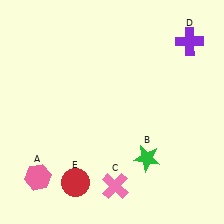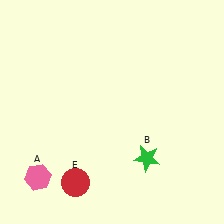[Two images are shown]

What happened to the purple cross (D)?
The purple cross (D) was removed in Image 2. It was in the top-right area of Image 1.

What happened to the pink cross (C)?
The pink cross (C) was removed in Image 2. It was in the bottom-right area of Image 1.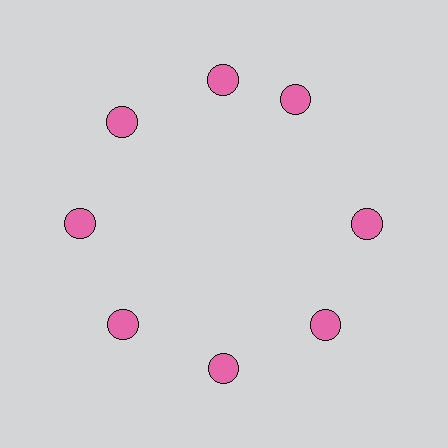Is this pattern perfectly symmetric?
No. The 8 pink circles are arranged in a ring, but one element near the 2 o'clock position is rotated out of alignment along the ring, breaking the 8-fold rotational symmetry.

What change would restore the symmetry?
The symmetry would be restored by rotating it back into even spacing with its neighbors so that all 8 circles sit at equal angles and equal distance from the center.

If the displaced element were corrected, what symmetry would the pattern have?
It would have 8-fold rotational symmetry — the pattern would map onto itself every 45 degrees.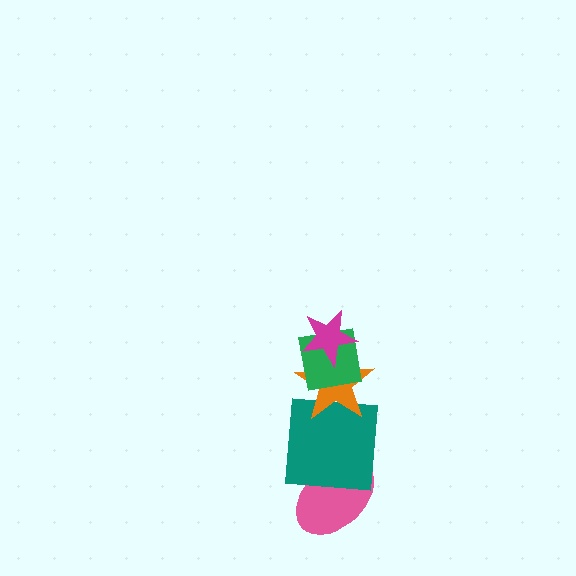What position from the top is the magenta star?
The magenta star is 1st from the top.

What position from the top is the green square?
The green square is 2nd from the top.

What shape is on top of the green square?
The magenta star is on top of the green square.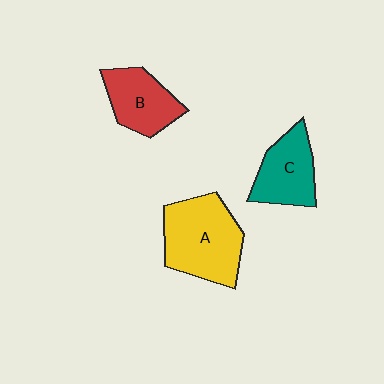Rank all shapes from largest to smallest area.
From largest to smallest: A (yellow), C (teal), B (red).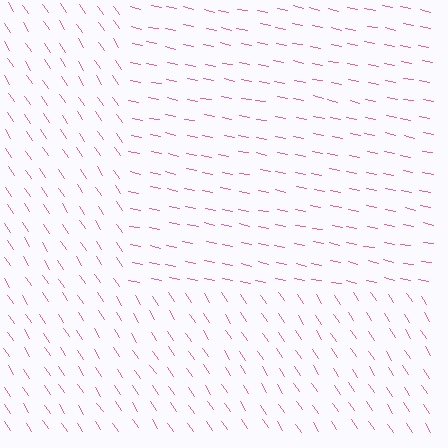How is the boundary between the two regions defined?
The boundary is defined purely by a change in line orientation (approximately 45 degrees difference). All lines are the same color and thickness.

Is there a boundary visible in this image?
Yes, there is a texture boundary formed by a change in line orientation.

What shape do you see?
I see a rectangle.